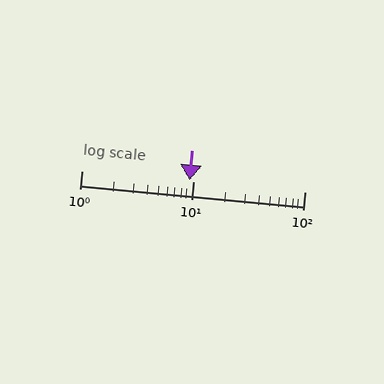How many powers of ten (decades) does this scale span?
The scale spans 2 decades, from 1 to 100.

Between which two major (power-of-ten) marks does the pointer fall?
The pointer is between 1 and 10.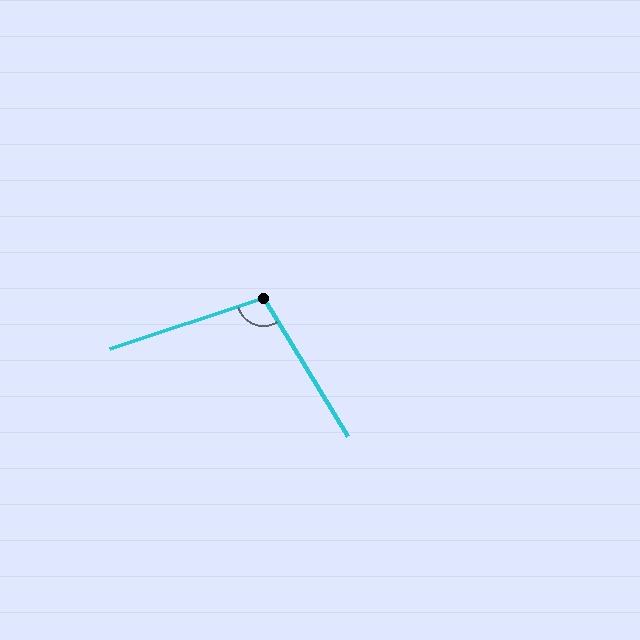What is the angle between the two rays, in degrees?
Approximately 103 degrees.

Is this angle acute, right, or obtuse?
It is obtuse.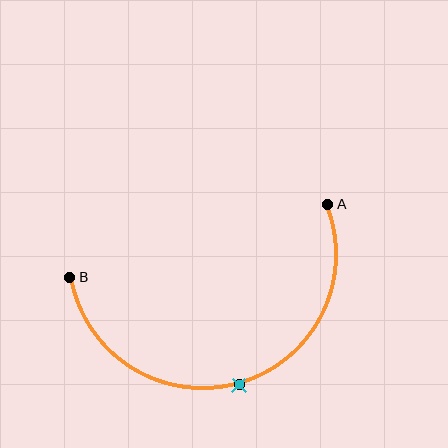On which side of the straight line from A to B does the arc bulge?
The arc bulges below the straight line connecting A and B.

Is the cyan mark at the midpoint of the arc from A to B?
Yes. The cyan mark lies on the arc at equal arc-length from both A and B — it is the arc midpoint.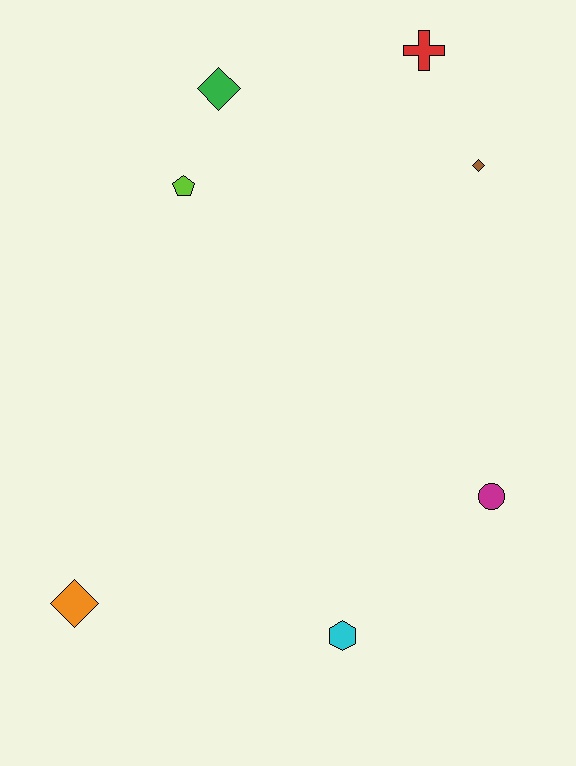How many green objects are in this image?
There is 1 green object.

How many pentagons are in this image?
There is 1 pentagon.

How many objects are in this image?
There are 7 objects.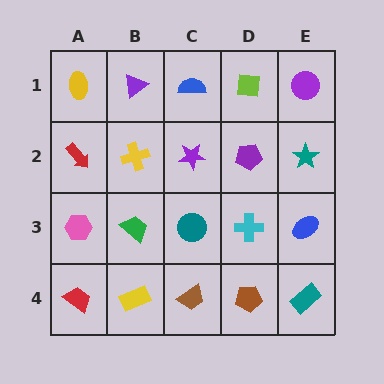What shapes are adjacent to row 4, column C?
A teal circle (row 3, column C), a yellow rectangle (row 4, column B), a brown pentagon (row 4, column D).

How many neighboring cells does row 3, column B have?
4.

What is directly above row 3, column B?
A yellow cross.